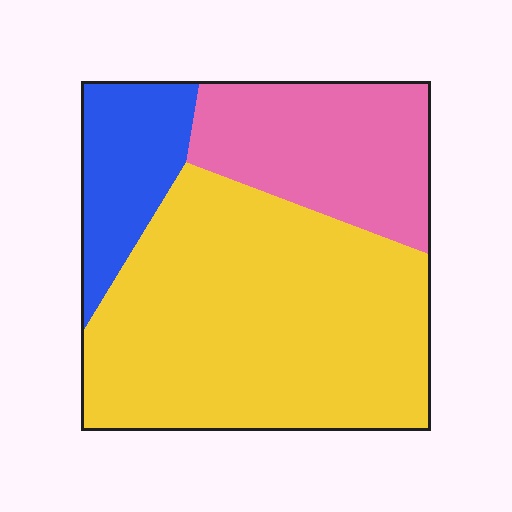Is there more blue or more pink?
Pink.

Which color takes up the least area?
Blue, at roughly 15%.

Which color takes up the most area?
Yellow, at roughly 60%.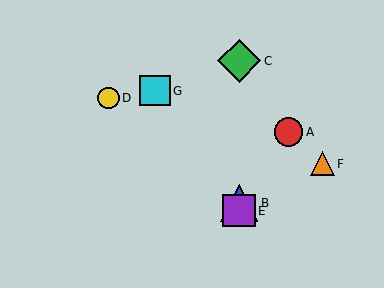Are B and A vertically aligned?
No, B is at x≈239 and A is at x≈289.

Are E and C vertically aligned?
Yes, both are at x≈239.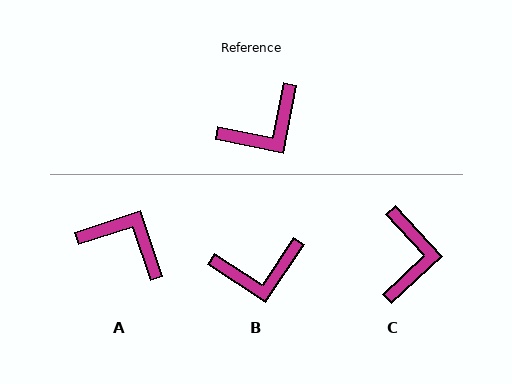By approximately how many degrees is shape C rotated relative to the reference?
Approximately 54 degrees counter-clockwise.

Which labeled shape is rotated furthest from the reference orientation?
A, about 119 degrees away.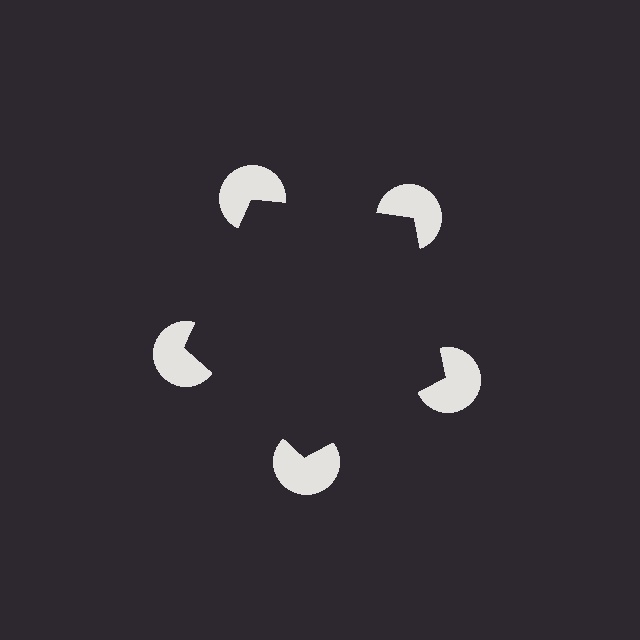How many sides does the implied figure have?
5 sides.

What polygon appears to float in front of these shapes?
An illusory pentagon — its edges are inferred from the aligned wedge cuts in the pac-man discs, not physically drawn.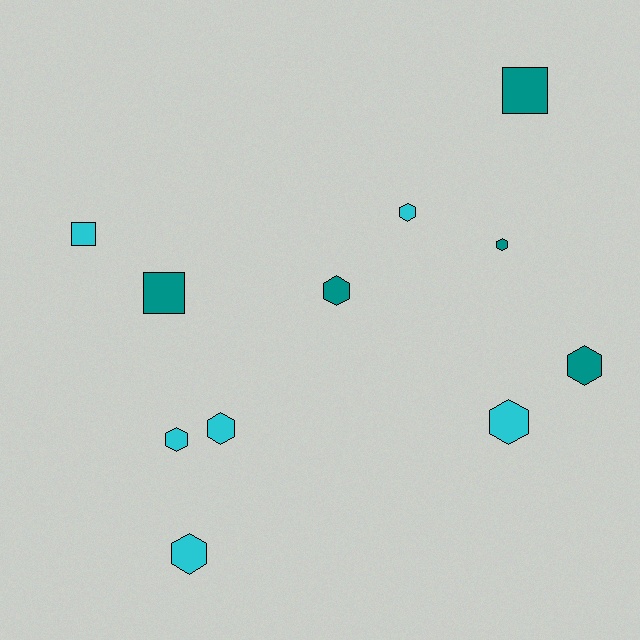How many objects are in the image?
There are 11 objects.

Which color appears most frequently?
Cyan, with 6 objects.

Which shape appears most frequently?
Hexagon, with 8 objects.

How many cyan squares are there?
There is 1 cyan square.